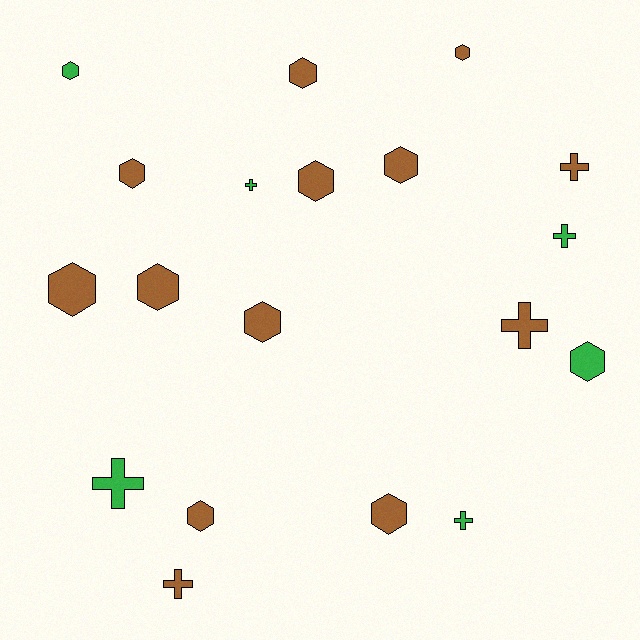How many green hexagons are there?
There are 2 green hexagons.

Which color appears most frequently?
Brown, with 13 objects.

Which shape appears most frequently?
Hexagon, with 12 objects.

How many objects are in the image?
There are 19 objects.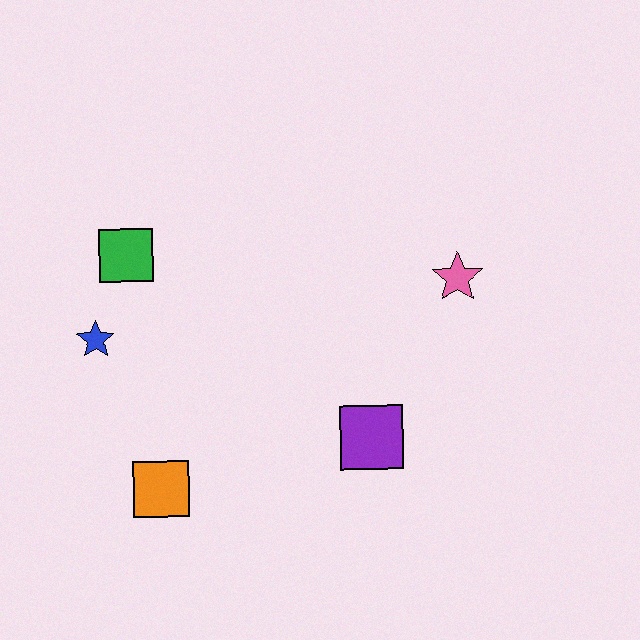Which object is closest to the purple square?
The pink star is closest to the purple square.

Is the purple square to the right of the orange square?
Yes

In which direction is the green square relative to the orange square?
The green square is above the orange square.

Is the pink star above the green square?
No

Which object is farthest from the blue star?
The pink star is farthest from the blue star.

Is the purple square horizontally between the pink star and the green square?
Yes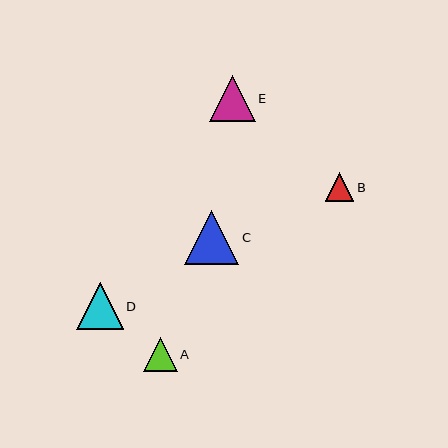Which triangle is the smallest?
Triangle B is the smallest with a size of approximately 29 pixels.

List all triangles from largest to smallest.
From largest to smallest: C, D, E, A, B.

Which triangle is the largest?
Triangle C is the largest with a size of approximately 54 pixels.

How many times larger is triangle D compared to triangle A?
Triangle D is approximately 1.4 times the size of triangle A.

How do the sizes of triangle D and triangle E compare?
Triangle D and triangle E are approximately the same size.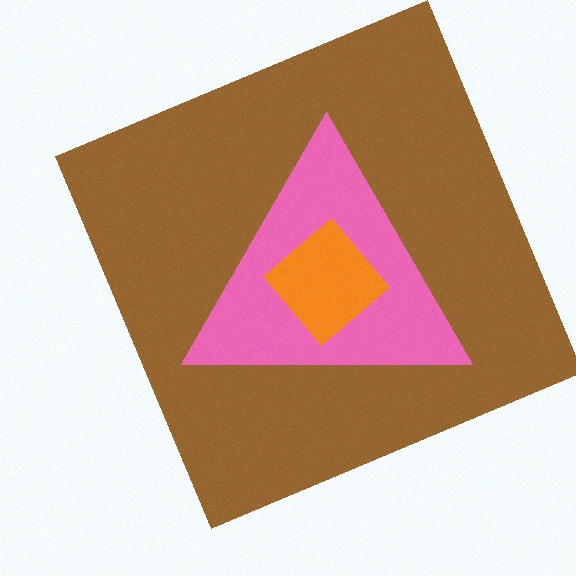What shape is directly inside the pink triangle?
The orange diamond.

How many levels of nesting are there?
3.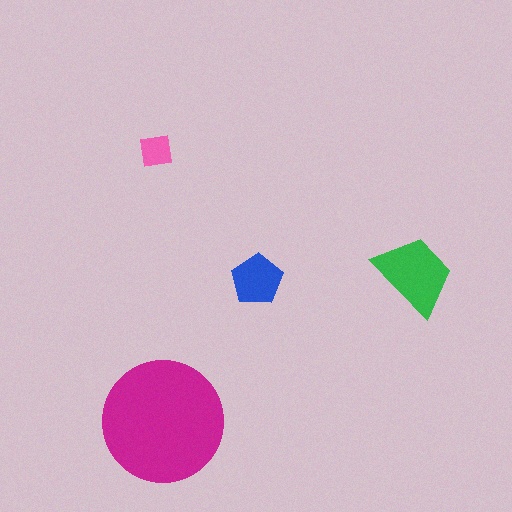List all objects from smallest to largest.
The pink square, the blue pentagon, the green trapezoid, the magenta circle.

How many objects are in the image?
There are 4 objects in the image.